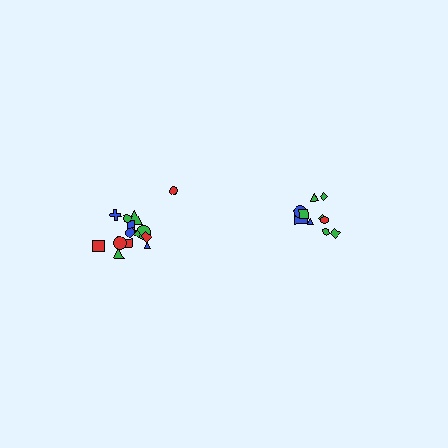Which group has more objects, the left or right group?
The left group.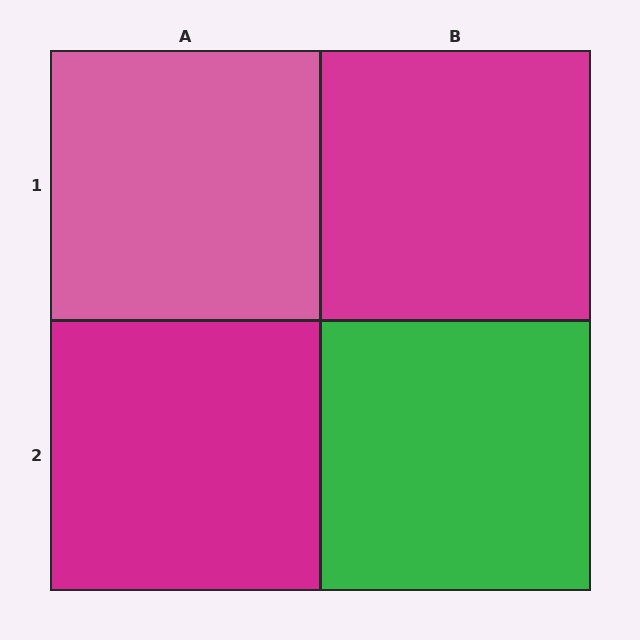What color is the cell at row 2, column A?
Magenta.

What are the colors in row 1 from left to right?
Pink, magenta.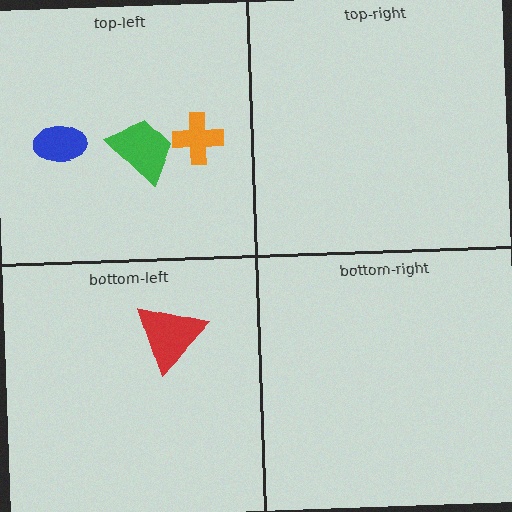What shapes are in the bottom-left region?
The red triangle.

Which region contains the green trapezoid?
The top-left region.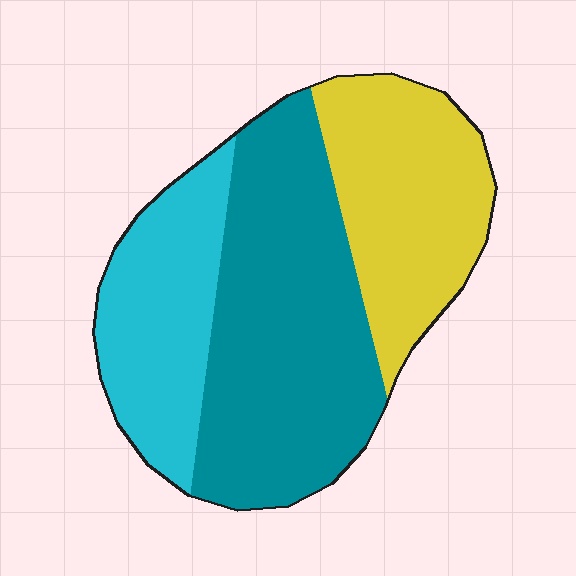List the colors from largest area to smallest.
From largest to smallest: teal, yellow, cyan.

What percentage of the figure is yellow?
Yellow takes up about one third (1/3) of the figure.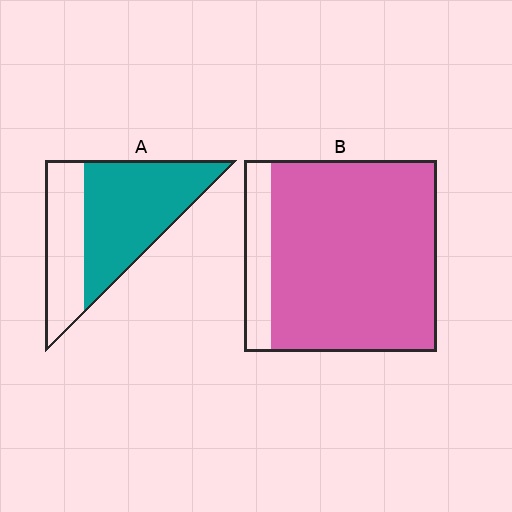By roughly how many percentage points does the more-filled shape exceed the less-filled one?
By roughly 20 percentage points (B over A).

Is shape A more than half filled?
Yes.